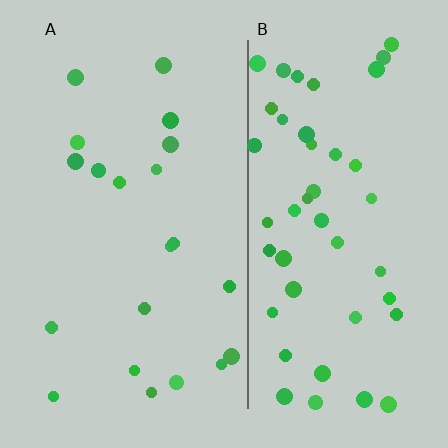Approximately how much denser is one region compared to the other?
Approximately 2.3× — region B over region A.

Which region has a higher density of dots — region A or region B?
B (the right).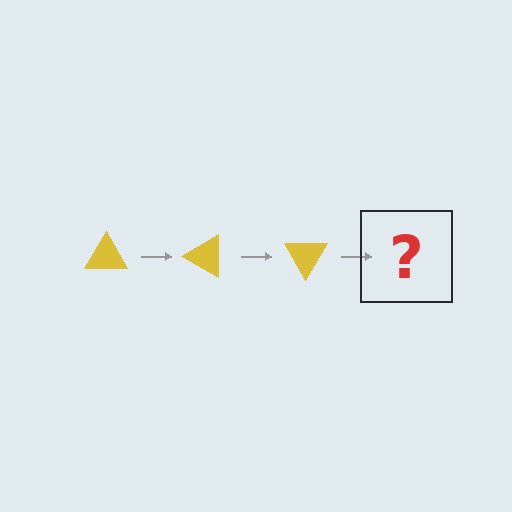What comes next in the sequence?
The next element should be a yellow triangle rotated 90 degrees.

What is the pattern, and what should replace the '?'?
The pattern is that the triangle rotates 30 degrees each step. The '?' should be a yellow triangle rotated 90 degrees.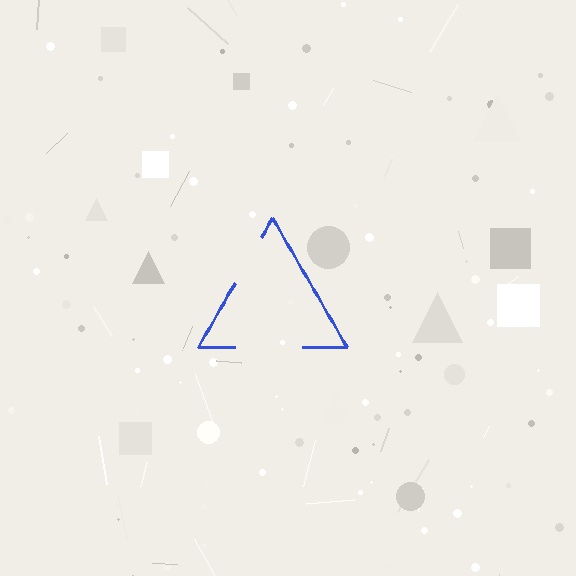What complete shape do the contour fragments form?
The contour fragments form a triangle.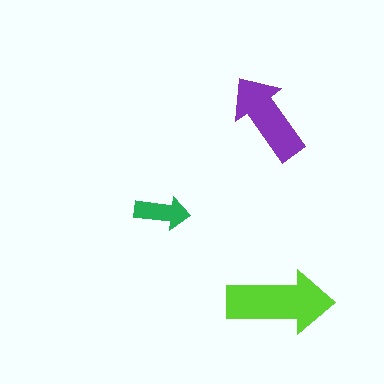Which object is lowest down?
The lime arrow is bottommost.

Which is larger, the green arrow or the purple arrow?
The purple one.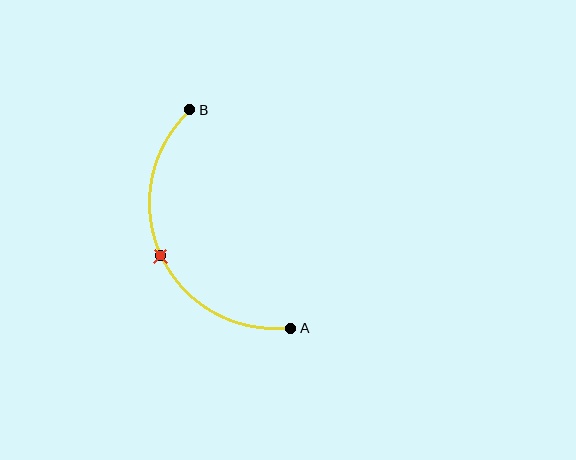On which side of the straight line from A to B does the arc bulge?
The arc bulges to the left of the straight line connecting A and B.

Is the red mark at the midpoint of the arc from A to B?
Yes. The red mark lies on the arc at equal arc-length from both A and B — it is the arc midpoint.